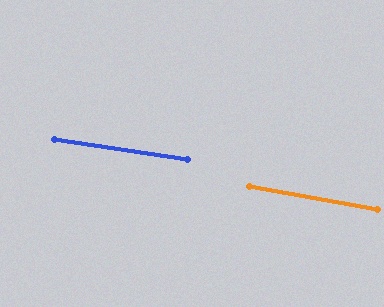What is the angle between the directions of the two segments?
Approximately 2 degrees.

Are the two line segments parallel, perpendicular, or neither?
Parallel — their directions differ by only 1.6°.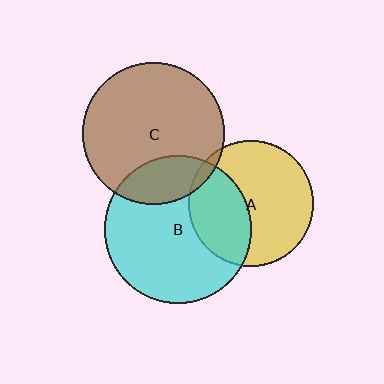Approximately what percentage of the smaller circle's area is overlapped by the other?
Approximately 5%.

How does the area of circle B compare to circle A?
Approximately 1.4 times.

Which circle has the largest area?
Circle B (cyan).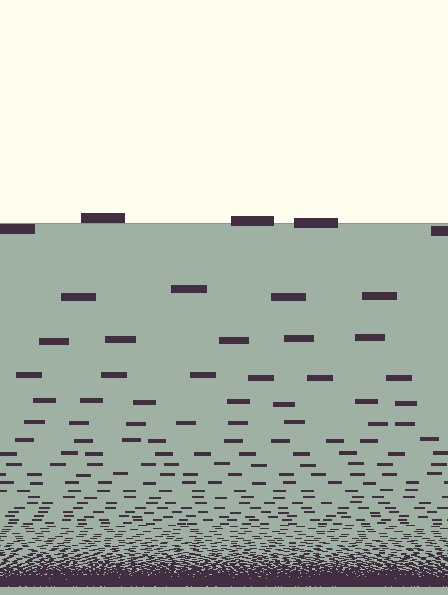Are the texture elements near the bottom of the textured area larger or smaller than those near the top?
Smaller. The gradient is inverted — elements near the bottom are smaller and denser.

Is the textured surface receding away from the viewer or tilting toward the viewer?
The surface appears to tilt toward the viewer. Texture elements get larger and sparser toward the top.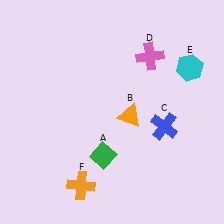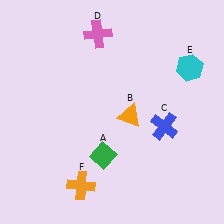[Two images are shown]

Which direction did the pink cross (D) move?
The pink cross (D) moved left.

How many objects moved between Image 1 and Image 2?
1 object moved between the two images.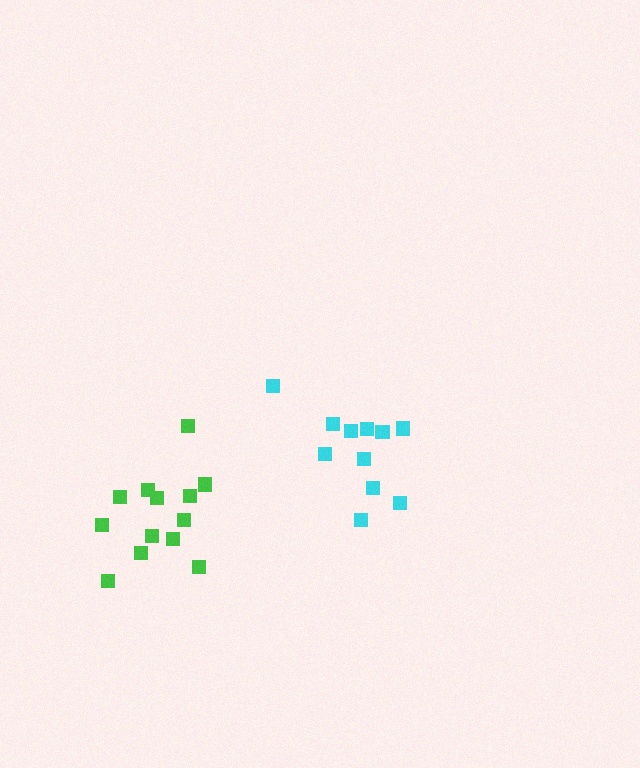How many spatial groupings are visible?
There are 2 spatial groupings.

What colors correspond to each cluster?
The clusters are colored: cyan, green.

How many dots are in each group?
Group 1: 11 dots, Group 2: 13 dots (24 total).